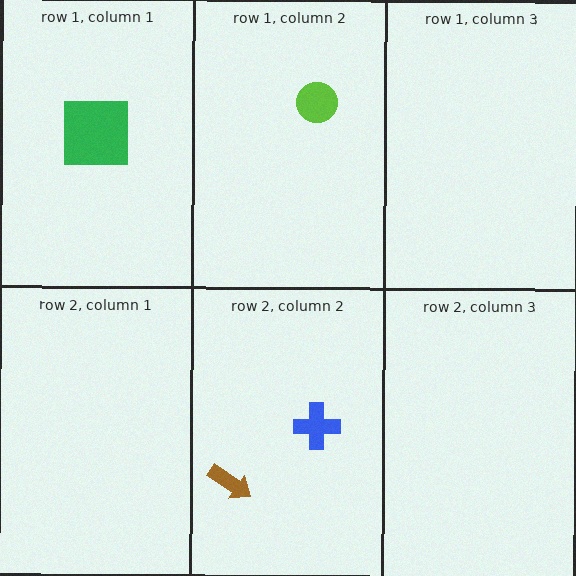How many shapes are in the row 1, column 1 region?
1.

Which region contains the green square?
The row 1, column 1 region.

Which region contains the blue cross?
The row 2, column 2 region.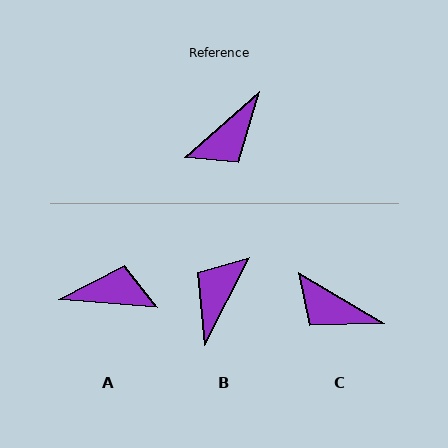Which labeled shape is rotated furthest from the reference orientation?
B, about 158 degrees away.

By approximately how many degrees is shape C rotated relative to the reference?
Approximately 72 degrees clockwise.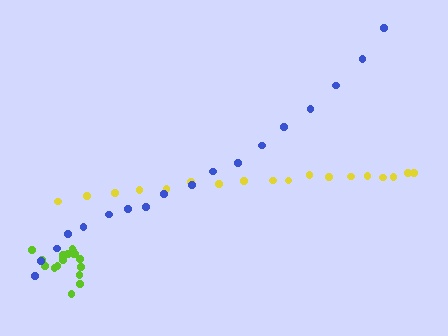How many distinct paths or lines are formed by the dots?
There are 3 distinct paths.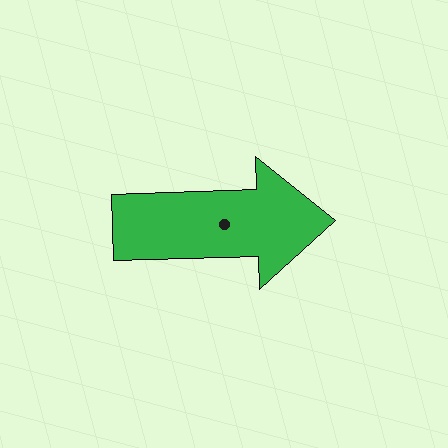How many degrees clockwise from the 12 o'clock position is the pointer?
Approximately 88 degrees.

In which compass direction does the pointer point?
East.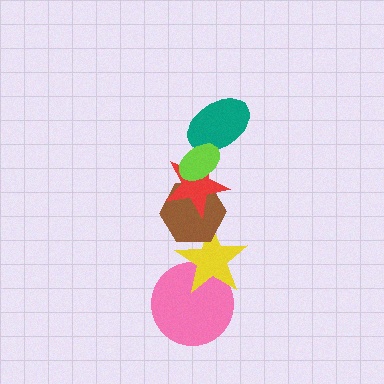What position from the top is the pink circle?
The pink circle is 6th from the top.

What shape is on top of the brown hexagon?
The red star is on top of the brown hexagon.